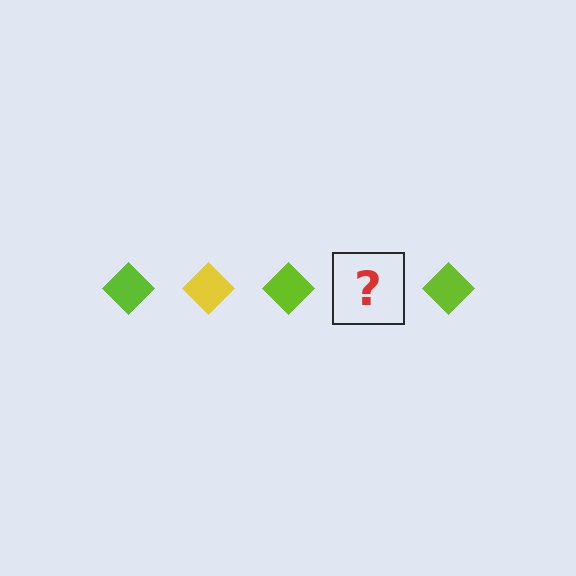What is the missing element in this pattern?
The missing element is a yellow diamond.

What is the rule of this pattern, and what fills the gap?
The rule is that the pattern cycles through lime, yellow diamonds. The gap should be filled with a yellow diamond.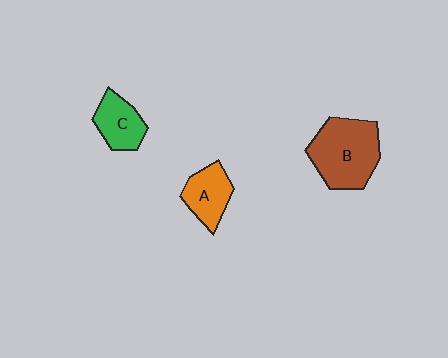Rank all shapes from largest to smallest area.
From largest to smallest: B (brown), A (orange), C (green).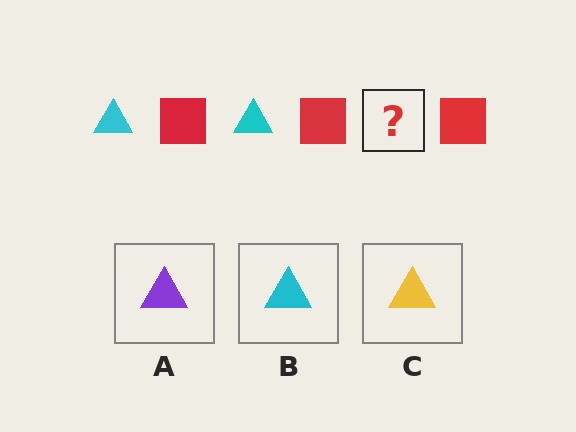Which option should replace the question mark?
Option B.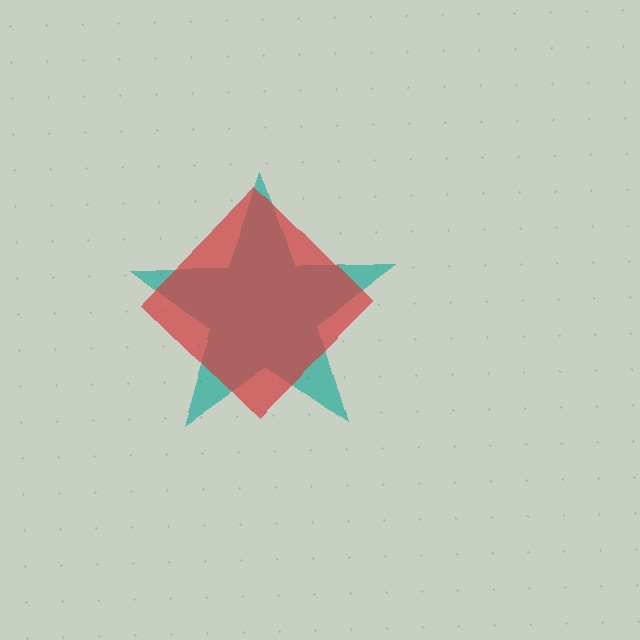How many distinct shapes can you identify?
There are 2 distinct shapes: a teal star, a red diamond.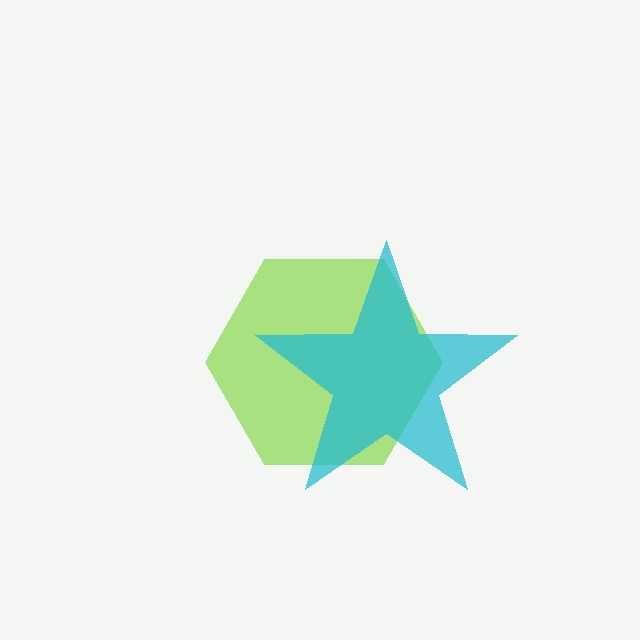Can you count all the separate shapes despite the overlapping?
Yes, there are 2 separate shapes.